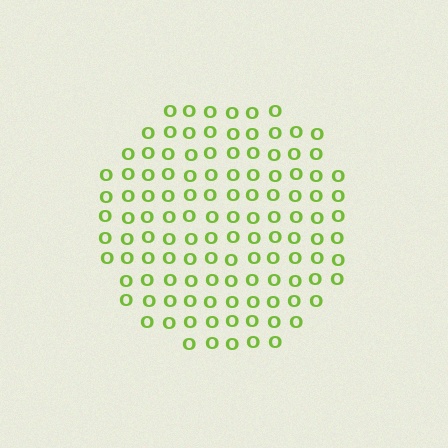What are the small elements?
The small elements are letter O's.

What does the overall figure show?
The overall figure shows a circle.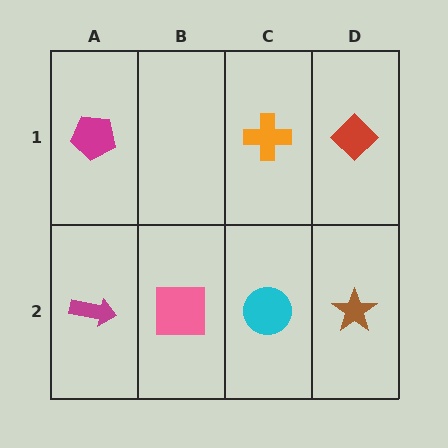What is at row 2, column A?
A magenta arrow.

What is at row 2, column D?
A brown star.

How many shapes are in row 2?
4 shapes.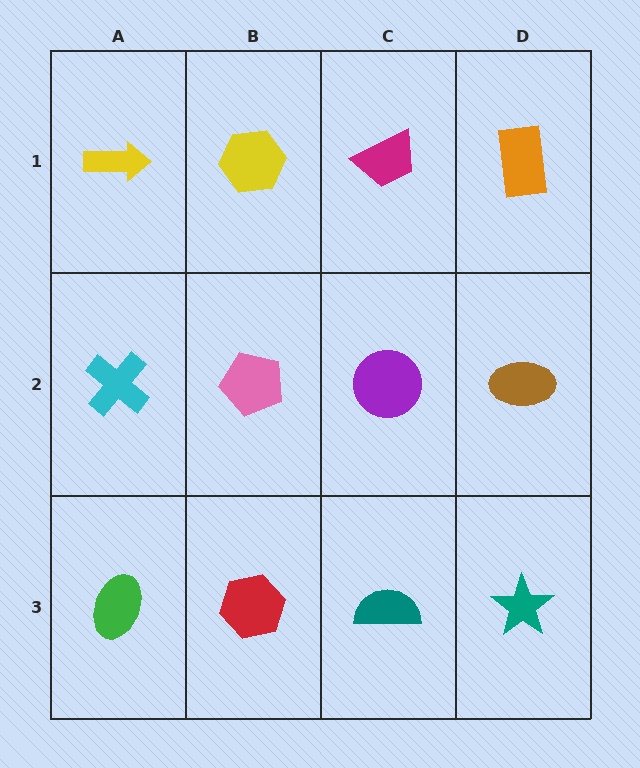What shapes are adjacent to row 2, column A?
A yellow arrow (row 1, column A), a green ellipse (row 3, column A), a pink pentagon (row 2, column B).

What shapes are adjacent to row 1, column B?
A pink pentagon (row 2, column B), a yellow arrow (row 1, column A), a magenta trapezoid (row 1, column C).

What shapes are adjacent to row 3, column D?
A brown ellipse (row 2, column D), a teal semicircle (row 3, column C).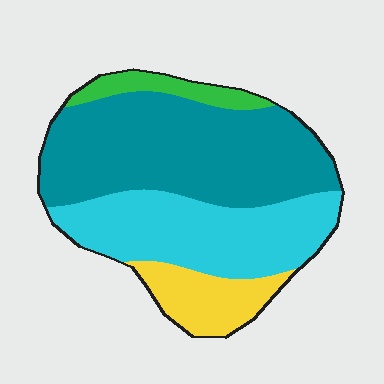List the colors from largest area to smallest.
From largest to smallest: teal, cyan, yellow, green.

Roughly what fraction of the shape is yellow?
Yellow takes up about one eighth (1/8) of the shape.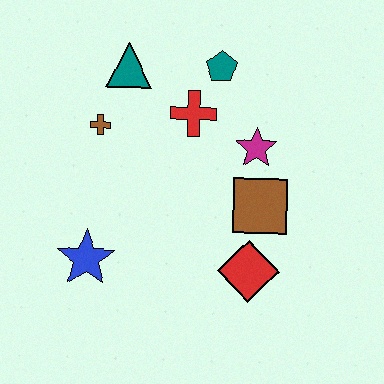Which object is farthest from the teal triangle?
The red diamond is farthest from the teal triangle.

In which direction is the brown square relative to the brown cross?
The brown square is to the right of the brown cross.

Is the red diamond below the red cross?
Yes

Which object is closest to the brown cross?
The teal triangle is closest to the brown cross.